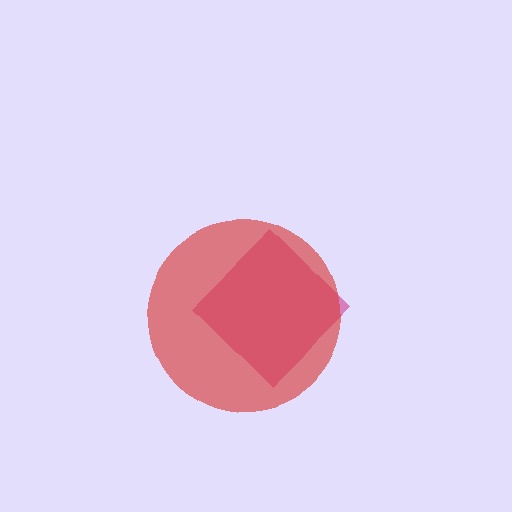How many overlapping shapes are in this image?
There are 2 overlapping shapes in the image.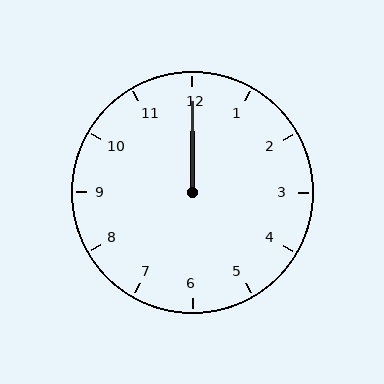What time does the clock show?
12:00.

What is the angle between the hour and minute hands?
Approximately 0 degrees.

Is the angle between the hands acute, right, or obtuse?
It is acute.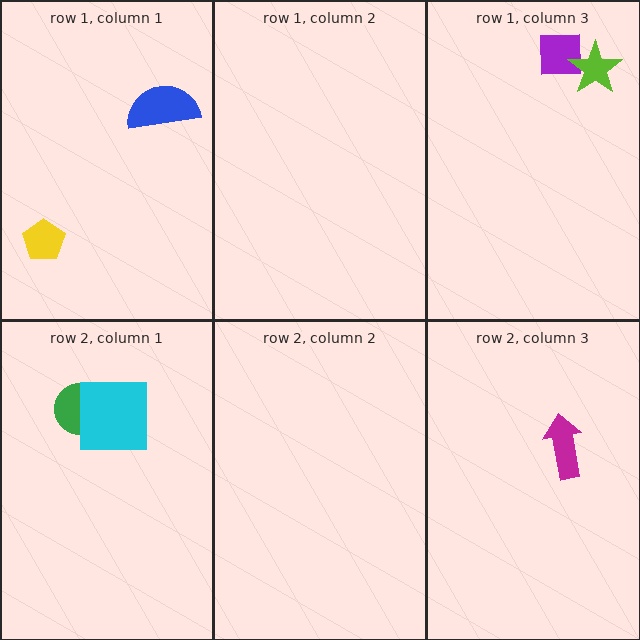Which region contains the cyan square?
The row 2, column 1 region.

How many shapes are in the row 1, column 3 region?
2.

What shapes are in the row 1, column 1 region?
The blue semicircle, the yellow pentagon.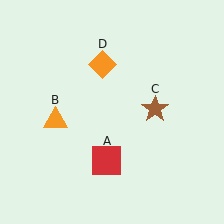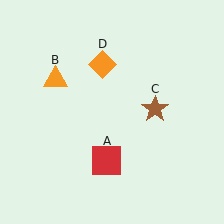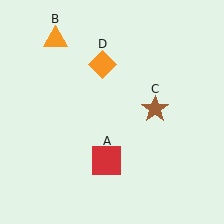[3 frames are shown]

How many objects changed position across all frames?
1 object changed position: orange triangle (object B).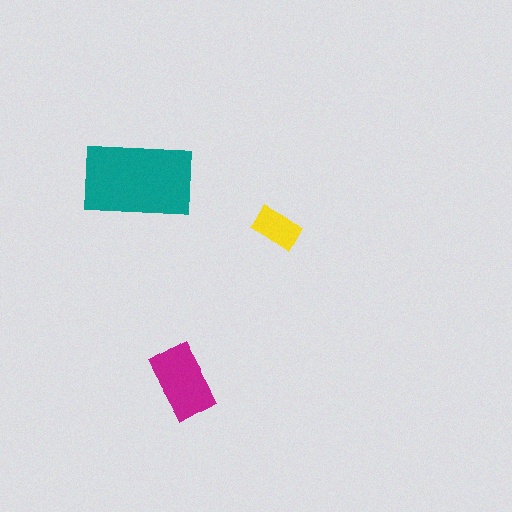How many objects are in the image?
There are 3 objects in the image.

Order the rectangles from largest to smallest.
the teal one, the magenta one, the yellow one.